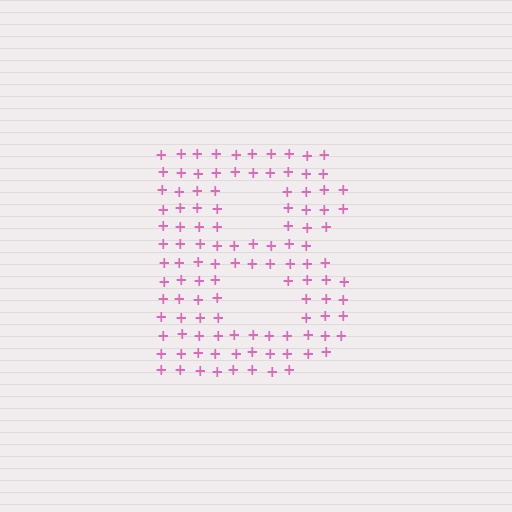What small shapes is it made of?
It is made of small plus signs.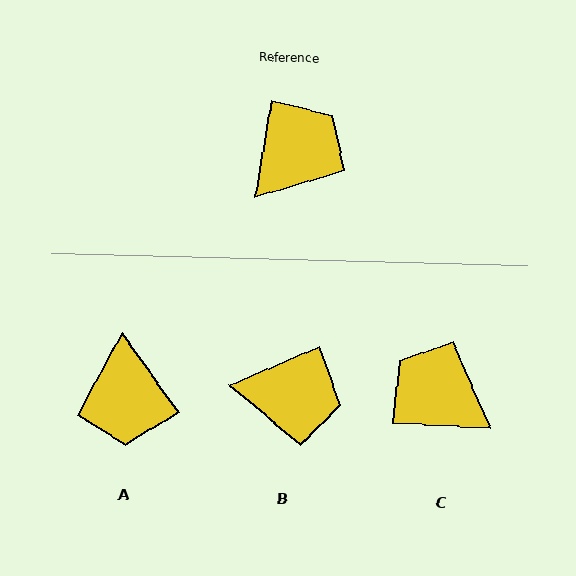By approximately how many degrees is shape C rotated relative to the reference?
Approximately 97 degrees counter-clockwise.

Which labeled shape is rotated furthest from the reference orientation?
A, about 135 degrees away.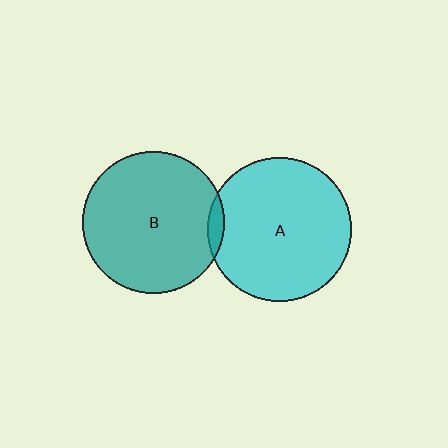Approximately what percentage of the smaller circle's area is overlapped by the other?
Approximately 5%.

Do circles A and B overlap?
Yes.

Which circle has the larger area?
Circle A (cyan).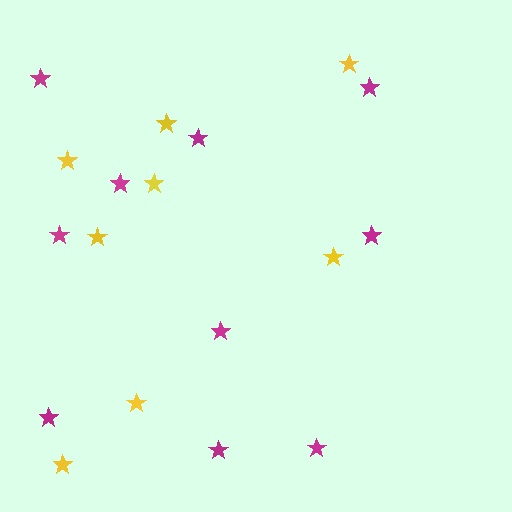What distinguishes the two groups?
There are 2 groups: one group of yellow stars (8) and one group of magenta stars (10).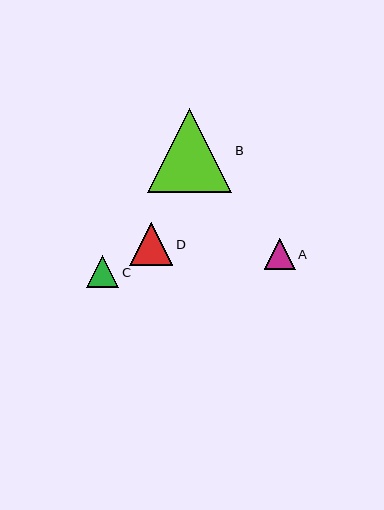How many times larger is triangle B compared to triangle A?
Triangle B is approximately 2.7 times the size of triangle A.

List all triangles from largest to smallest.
From largest to smallest: B, D, C, A.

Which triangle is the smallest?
Triangle A is the smallest with a size of approximately 31 pixels.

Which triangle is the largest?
Triangle B is the largest with a size of approximately 84 pixels.